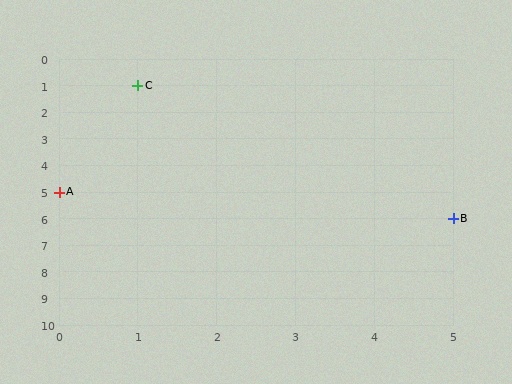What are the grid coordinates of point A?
Point A is at grid coordinates (0, 5).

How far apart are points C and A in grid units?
Points C and A are 1 column and 4 rows apart (about 4.1 grid units diagonally).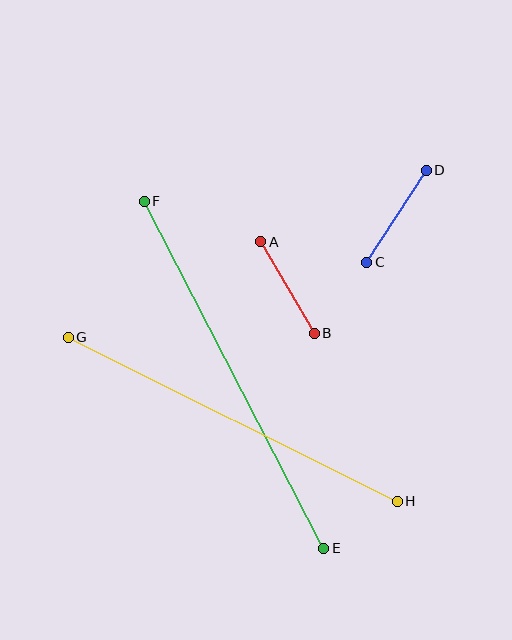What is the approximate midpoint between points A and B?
The midpoint is at approximately (287, 287) pixels.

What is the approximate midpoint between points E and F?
The midpoint is at approximately (234, 375) pixels.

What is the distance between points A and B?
The distance is approximately 106 pixels.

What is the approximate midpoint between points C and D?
The midpoint is at approximately (397, 216) pixels.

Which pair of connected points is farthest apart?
Points E and F are farthest apart.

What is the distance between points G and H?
The distance is approximately 368 pixels.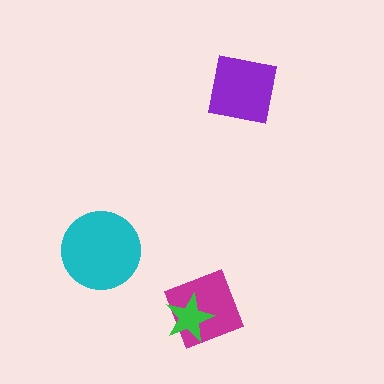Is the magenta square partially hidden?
Yes, it is partially covered by another shape.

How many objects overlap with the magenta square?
1 object overlaps with the magenta square.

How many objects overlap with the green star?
1 object overlaps with the green star.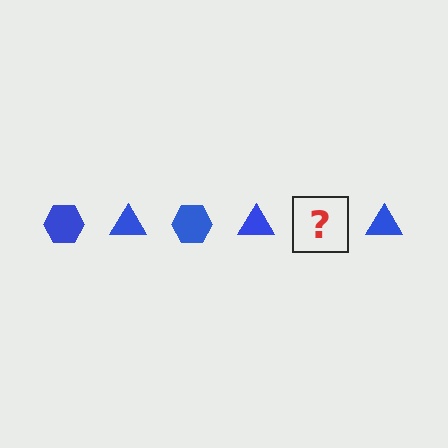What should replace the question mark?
The question mark should be replaced with a blue hexagon.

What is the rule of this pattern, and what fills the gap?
The rule is that the pattern cycles through hexagon, triangle shapes in blue. The gap should be filled with a blue hexagon.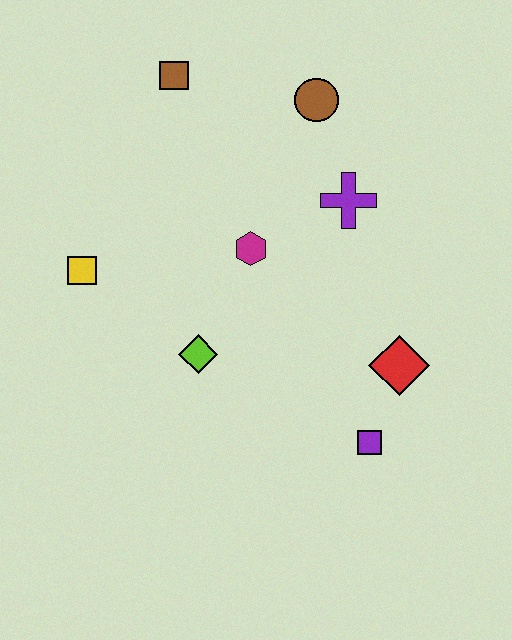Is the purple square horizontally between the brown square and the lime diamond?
No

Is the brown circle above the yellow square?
Yes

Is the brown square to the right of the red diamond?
No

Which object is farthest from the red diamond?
The brown square is farthest from the red diamond.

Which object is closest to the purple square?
The red diamond is closest to the purple square.